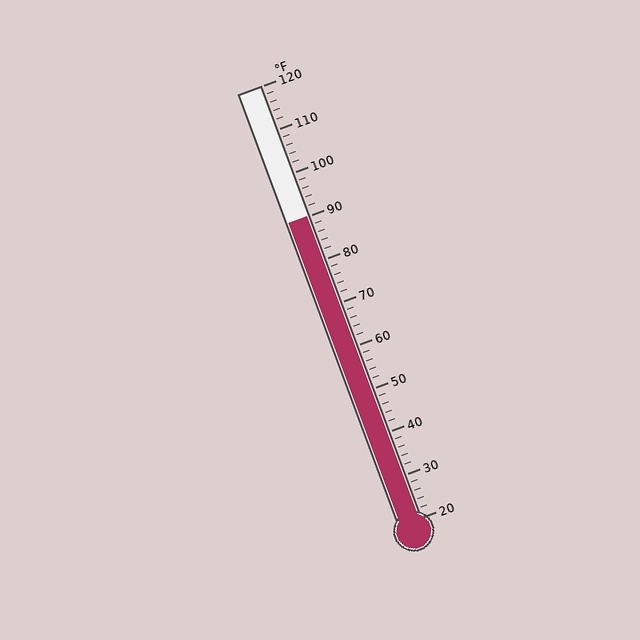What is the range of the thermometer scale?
The thermometer scale ranges from 20°F to 120°F.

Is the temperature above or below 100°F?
The temperature is below 100°F.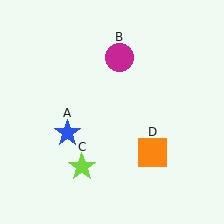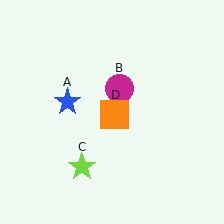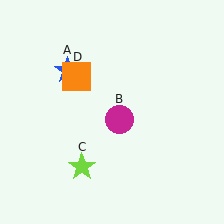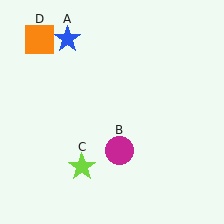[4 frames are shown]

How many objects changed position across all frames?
3 objects changed position: blue star (object A), magenta circle (object B), orange square (object D).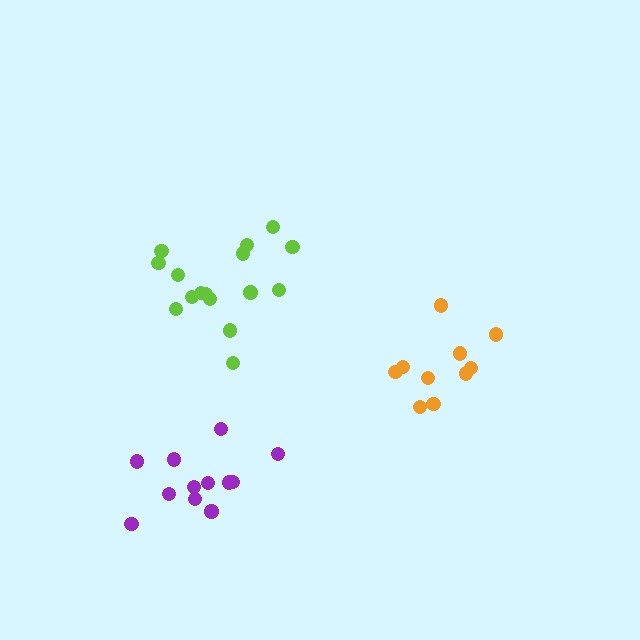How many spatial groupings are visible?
There are 3 spatial groupings.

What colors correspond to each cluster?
The clusters are colored: orange, lime, purple.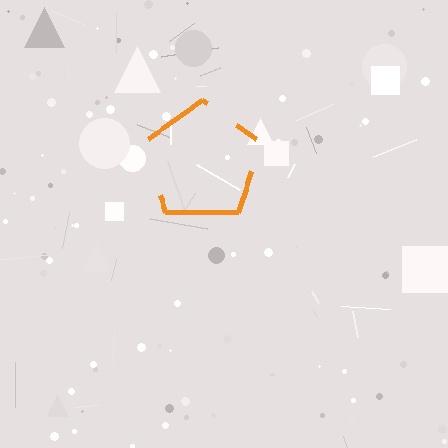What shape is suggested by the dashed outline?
The dashed outline suggests a pentagon.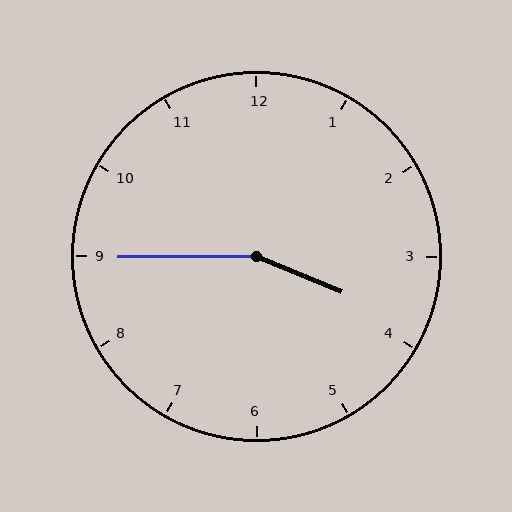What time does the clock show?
3:45.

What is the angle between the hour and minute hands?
Approximately 158 degrees.